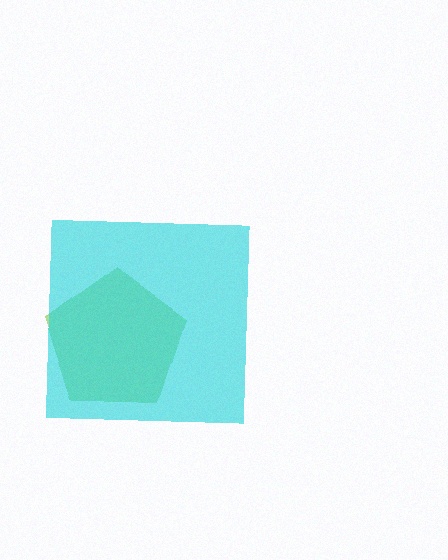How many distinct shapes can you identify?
There are 2 distinct shapes: a lime pentagon, a cyan square.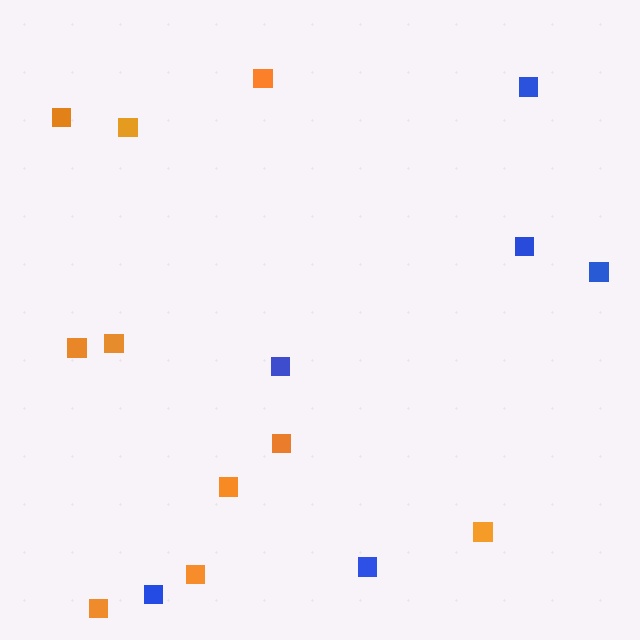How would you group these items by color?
There are 2 groups: one group of orange squares (10) and one group of blue squares (6).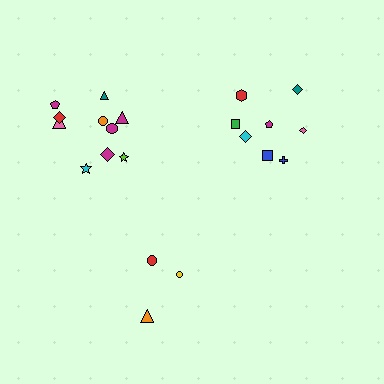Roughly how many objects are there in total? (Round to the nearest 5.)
Roughly 20 objects in total.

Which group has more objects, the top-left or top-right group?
The top-left group.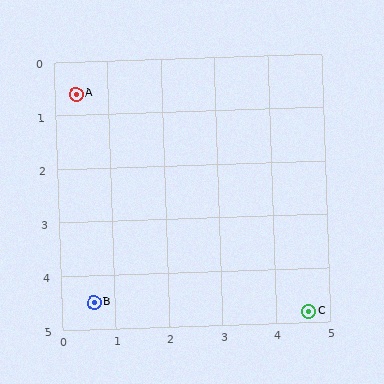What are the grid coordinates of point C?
Point C is at approximately (4.6, 4.8).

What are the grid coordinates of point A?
Point A is at approximately (0.4, 0.6).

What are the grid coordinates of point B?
Point B is at approximately (0.6, 4.5).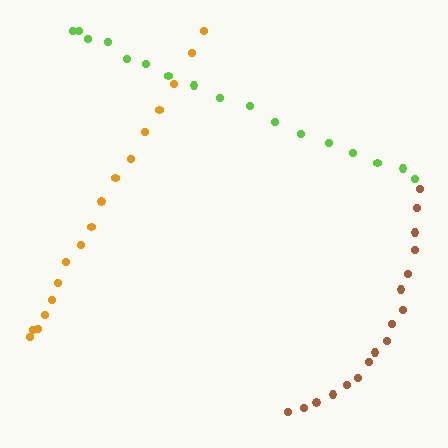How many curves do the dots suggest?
There are 3 distinct paths.